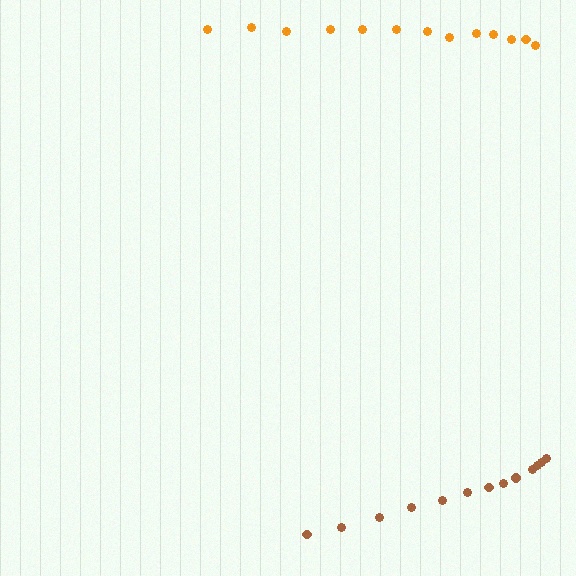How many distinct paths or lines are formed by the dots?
There are 2 distinct paths.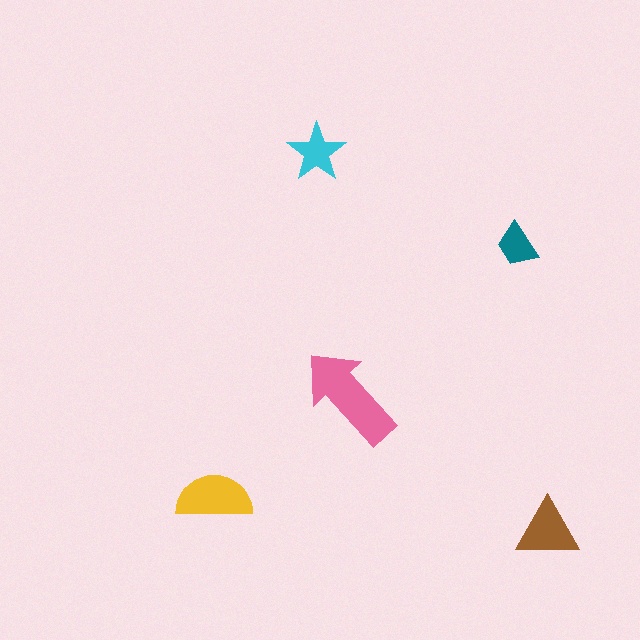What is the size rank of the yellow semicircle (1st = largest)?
2nd.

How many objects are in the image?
There are 5 objects in the image.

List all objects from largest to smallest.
The pink arrow, the yellow semicircle, the brown triangle, the cyan star, the teal trapezoid.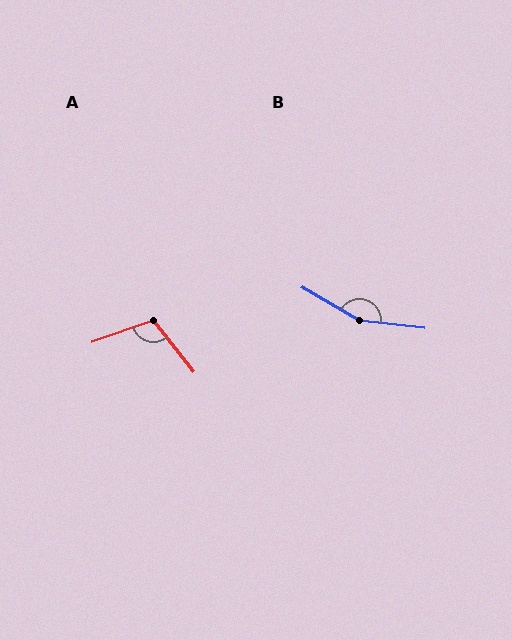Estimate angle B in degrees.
Approximately 156 degrees.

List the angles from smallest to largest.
A (109°), B (156°).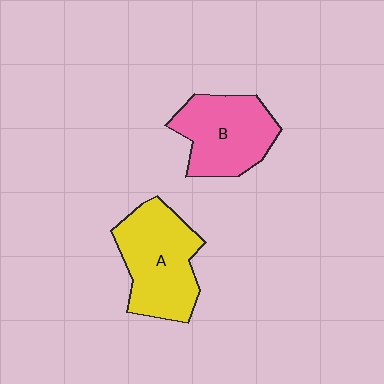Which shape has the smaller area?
Shape B (pink).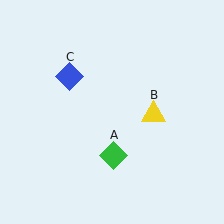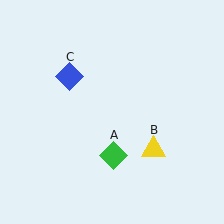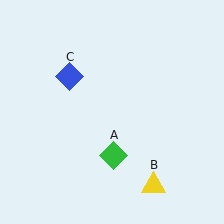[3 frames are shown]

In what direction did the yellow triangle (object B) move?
The yellow triangle (object B) moved down.